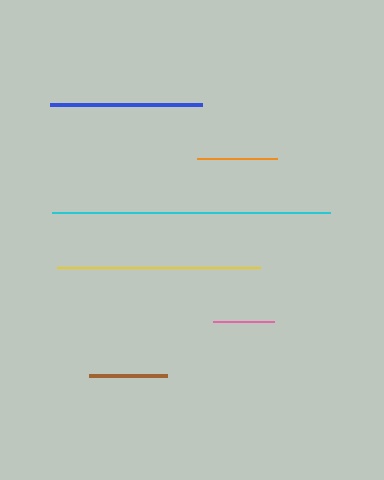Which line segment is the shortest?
The pink line is the shortest at approximately 60 pixels.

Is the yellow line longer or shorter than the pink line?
The yellow line is longer than the pink line.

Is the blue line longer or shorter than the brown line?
The blue line is longer than the brown line.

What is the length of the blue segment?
The blue segment is approximately 153 pixels long.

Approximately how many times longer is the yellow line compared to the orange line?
The yellow line is approximately 2.6 times the length of the orange line.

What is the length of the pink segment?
The pink segment is approximately 60 pixels long.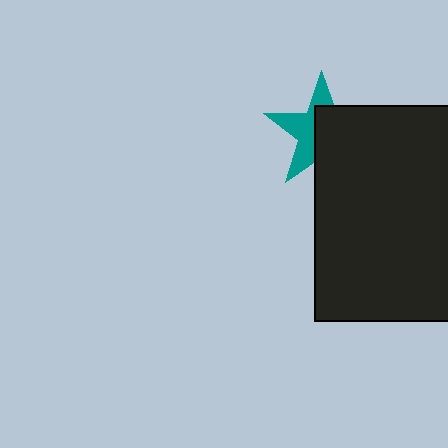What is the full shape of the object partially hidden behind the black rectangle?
The partially hidden object is a teal star.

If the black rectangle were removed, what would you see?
You would see the complete teal star.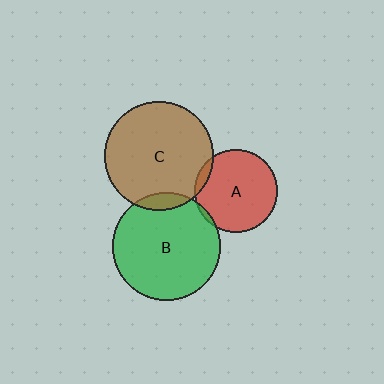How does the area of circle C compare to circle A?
Approximately 1.7 times.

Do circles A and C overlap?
Yes.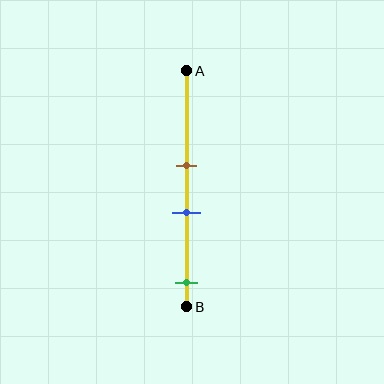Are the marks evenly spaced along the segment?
No, the marks are not evenly spaced.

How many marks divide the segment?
There are 3 marks dividing the segment.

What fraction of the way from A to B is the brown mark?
The brown mark is approximately 40% (0.4) of the way from A to B.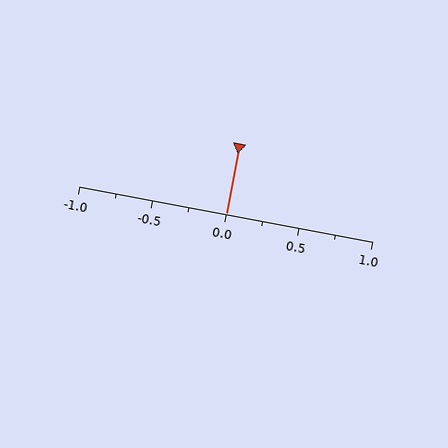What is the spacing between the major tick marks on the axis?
The major ticks are spaced 0.5 apart.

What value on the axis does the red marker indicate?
The marker indicates approximately 0.